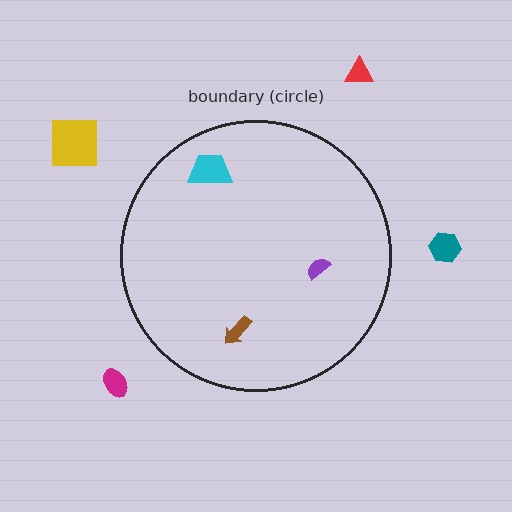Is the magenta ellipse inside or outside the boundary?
Outside.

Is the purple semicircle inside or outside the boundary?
Inside.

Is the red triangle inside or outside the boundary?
Outside.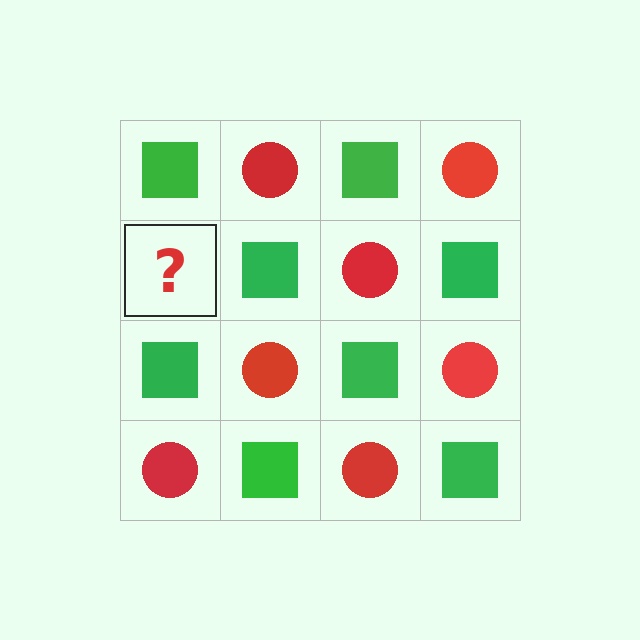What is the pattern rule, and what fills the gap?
The rule is that it alternates green square and red circle in a checkerboard pattern. The gap should be filled with a red circle.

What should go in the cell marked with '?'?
The missing cell should contain a red circle.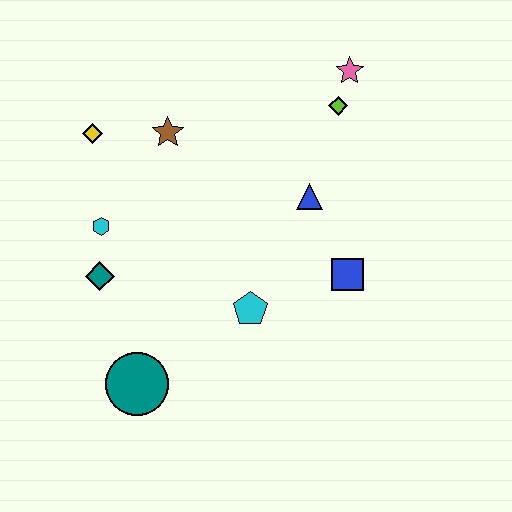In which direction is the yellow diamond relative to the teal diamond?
The yellow diamond is above the teal diamond.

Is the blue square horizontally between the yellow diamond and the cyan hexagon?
No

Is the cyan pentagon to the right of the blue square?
No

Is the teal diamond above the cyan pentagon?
Yes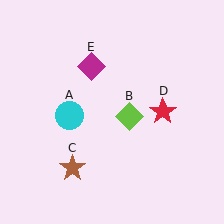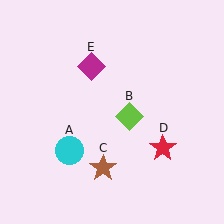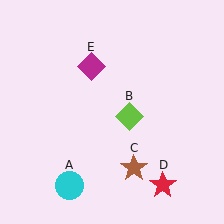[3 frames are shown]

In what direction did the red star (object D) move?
The red star (object D) moved down.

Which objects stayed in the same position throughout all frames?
Lime diamond (object B) and magenta diamond (object E) remained stationary.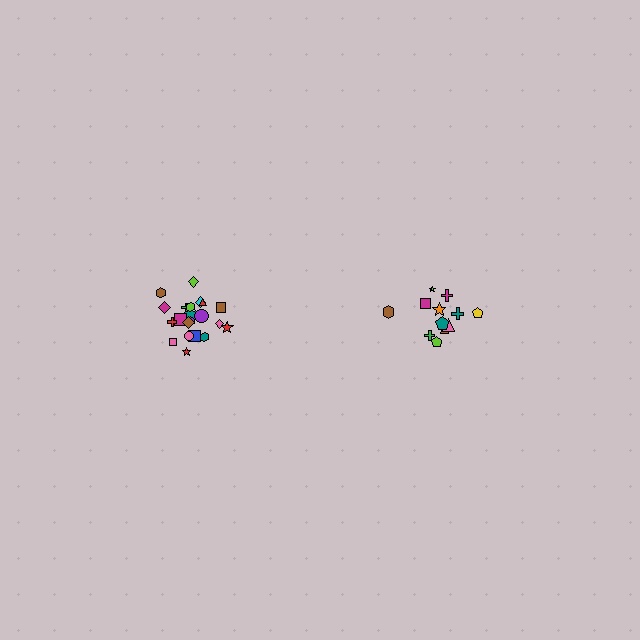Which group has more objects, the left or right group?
The left group.